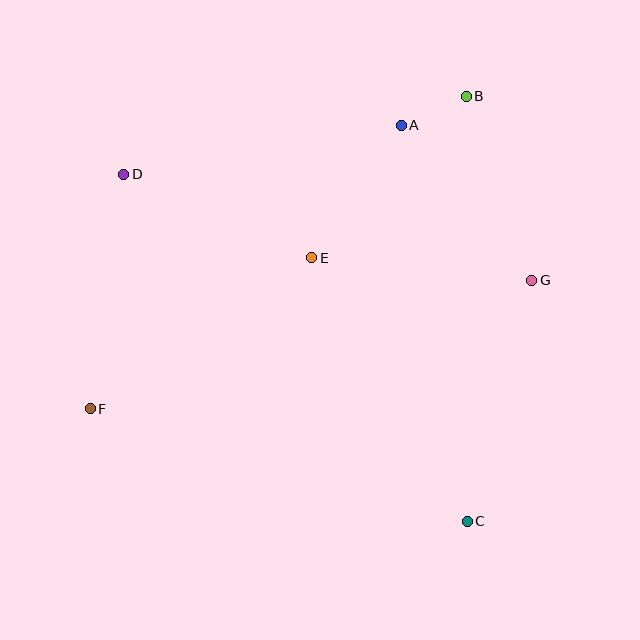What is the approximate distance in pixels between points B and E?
The distance between B and E is approximately 223 pixels.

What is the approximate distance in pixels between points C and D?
The distance between C and D is approximately 488 pixels.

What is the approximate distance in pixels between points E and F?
The distance between E and F is approximately 268 pixels.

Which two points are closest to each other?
Points A and B are closest to each other.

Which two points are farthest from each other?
Points B and F are farthest from each other.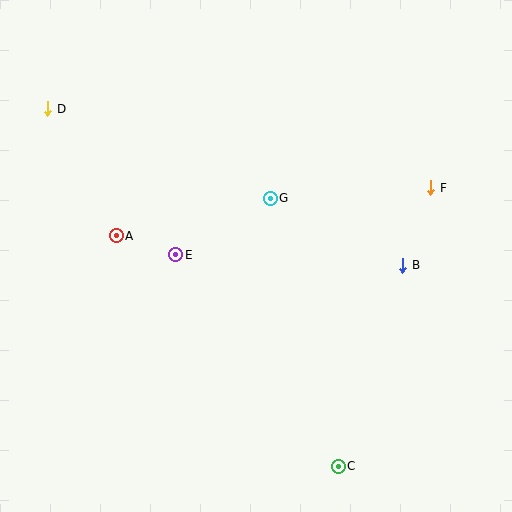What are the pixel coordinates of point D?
Point D is at (48, 109).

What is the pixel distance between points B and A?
The distance between B and A is 288 pixels.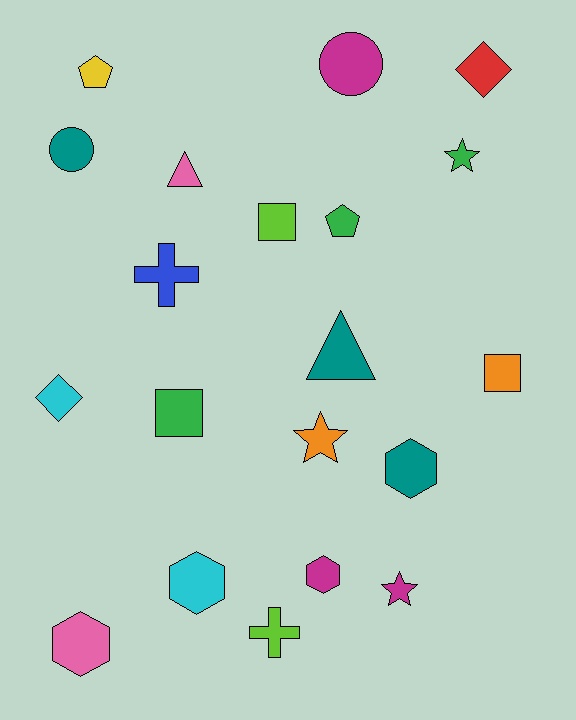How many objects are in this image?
There are 20 objects.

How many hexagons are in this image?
There are 4 hexagons.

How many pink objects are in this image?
There are 2 pink objects.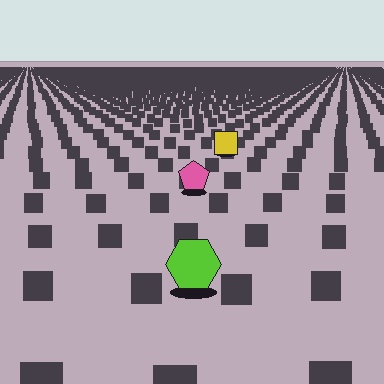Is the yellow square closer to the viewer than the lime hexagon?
No. The lime hexagon is closer — you can tell from the texture gradient: the ground texture is coarser near it.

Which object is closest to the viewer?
The lime hexagon is closest. The texture marks near it are larger and more spread out.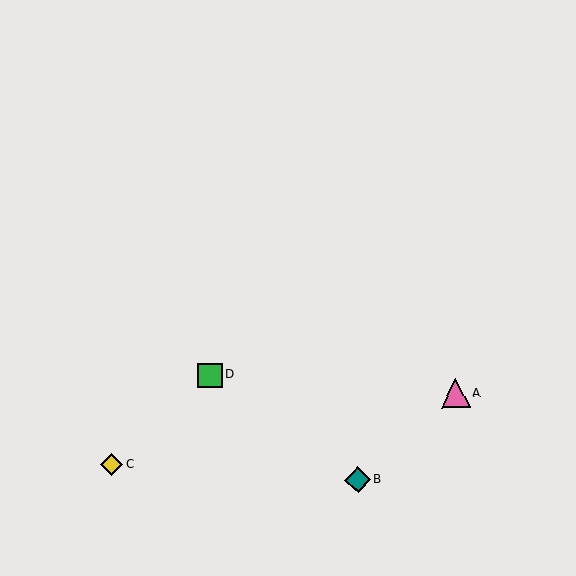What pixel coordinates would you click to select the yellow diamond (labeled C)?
Click at (112, 464) to select the yellow diamond C.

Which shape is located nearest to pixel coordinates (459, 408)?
The pink triangle (labeled A) at (456, 393) is nearest to that location.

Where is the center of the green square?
The center of the green square is at (210, 375).